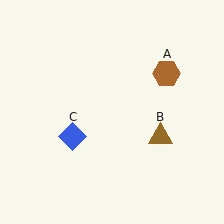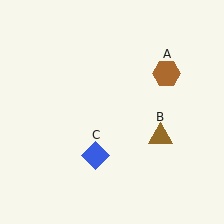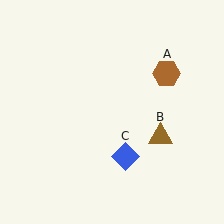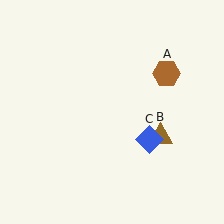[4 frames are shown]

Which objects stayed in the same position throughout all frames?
Brown hexagon (object A) and brown triangle (object B) remained stationary.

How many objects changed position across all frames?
1 object changed position: blue diamond (object C).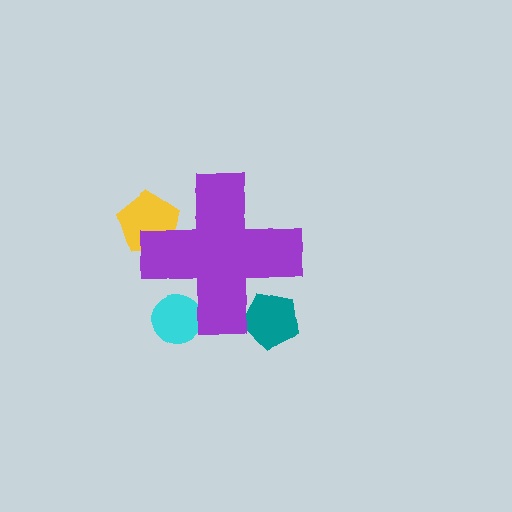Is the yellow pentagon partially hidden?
Yes, the yellow pentagon is partially hidden behind the purple cross.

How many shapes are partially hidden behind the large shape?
3 shapes are partially hidden.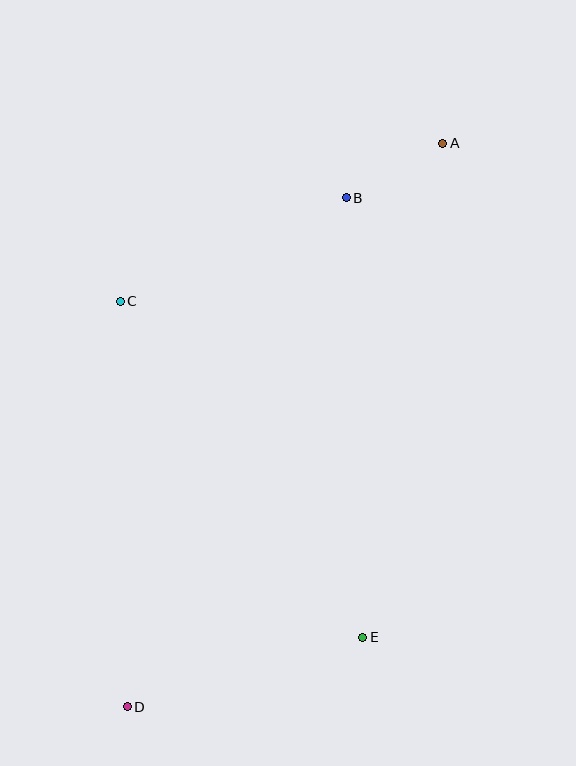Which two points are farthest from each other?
Points A and D are farthest from each other.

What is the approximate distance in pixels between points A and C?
The distance between A and C is approximately 359 pixels.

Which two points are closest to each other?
Points A and B are closest to each other.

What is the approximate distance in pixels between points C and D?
The distance between C and D is approximately 405 pixels.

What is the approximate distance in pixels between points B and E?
The distance between B and E is approximately 440 pixels.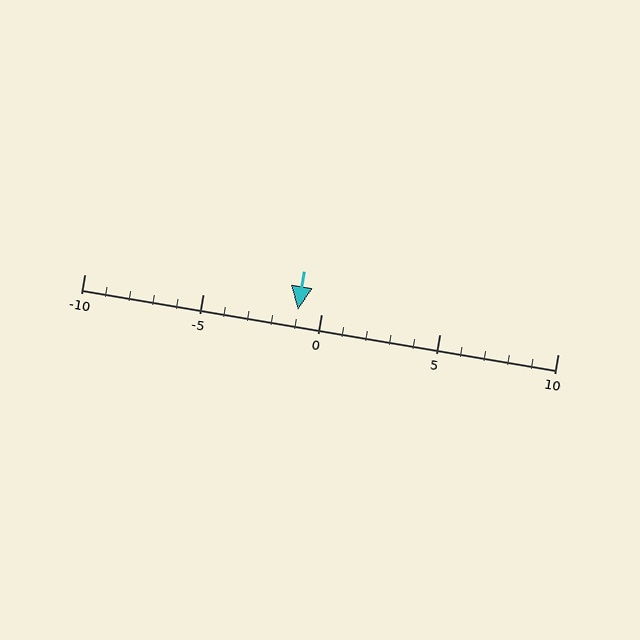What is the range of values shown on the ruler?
The ruler shows values from -10 to 10.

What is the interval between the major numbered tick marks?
The major tick marks are spaced 5 units apart.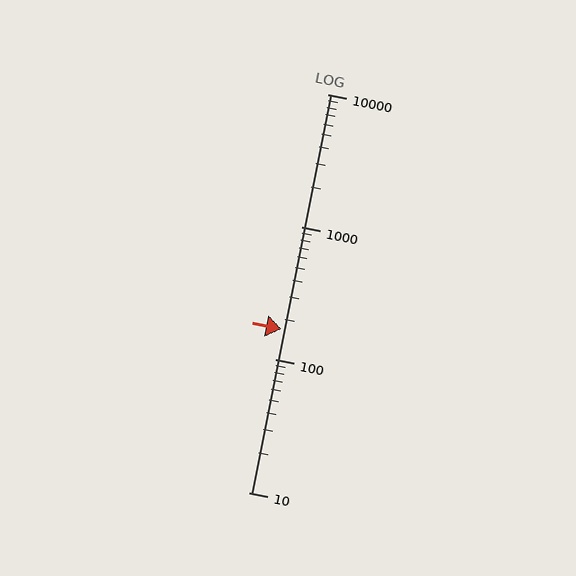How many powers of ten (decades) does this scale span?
The scale spans 3 decades, from 10 to 10000.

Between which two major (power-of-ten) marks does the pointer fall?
The pointer is between 100 and 1000.